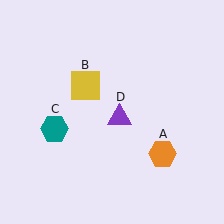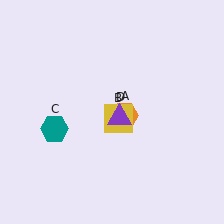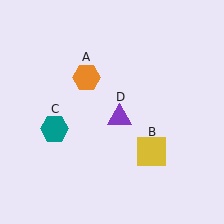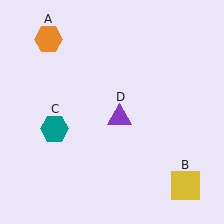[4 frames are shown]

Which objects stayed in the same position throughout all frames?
Teal hexagon (object C) and purple triangle (object D) remained stationary.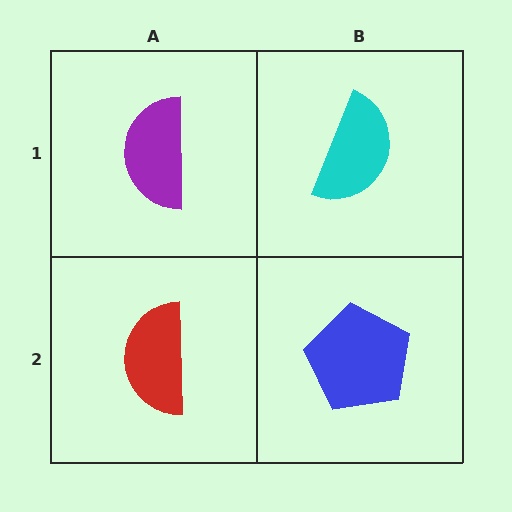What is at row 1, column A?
A purple semicircle.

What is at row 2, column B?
A blue pentagon.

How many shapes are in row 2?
2 shapes.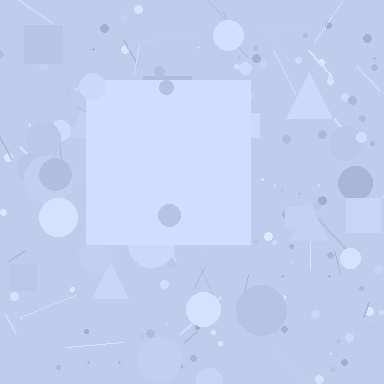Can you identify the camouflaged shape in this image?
The camouflaged shape is a square.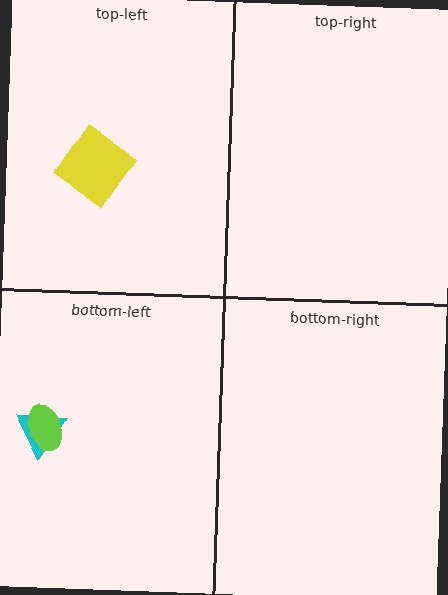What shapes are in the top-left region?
The yellow diamond.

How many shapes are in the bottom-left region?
2.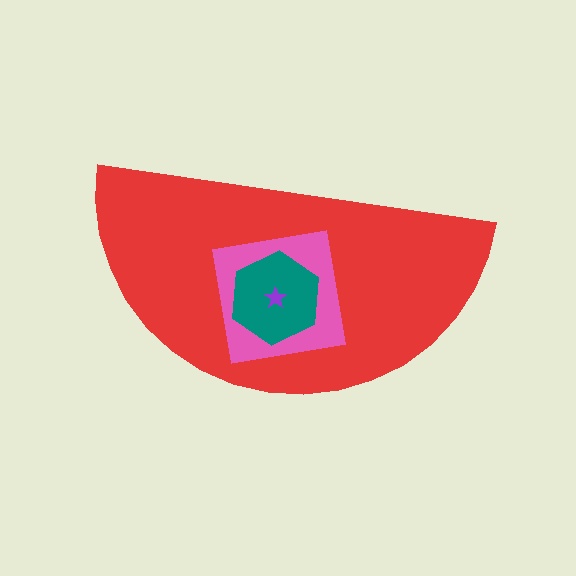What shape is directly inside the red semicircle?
The pink square.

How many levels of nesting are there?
4.